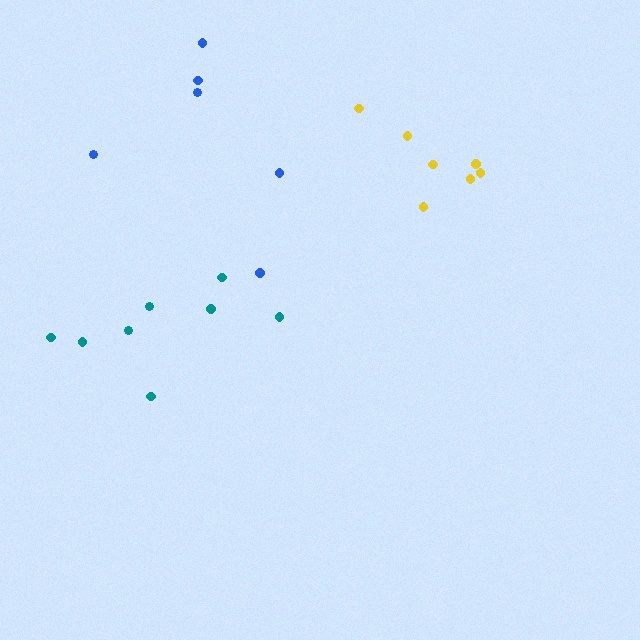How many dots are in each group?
Group 1: 7 dots, Group 2: 8 dots, Group 3: 6 dots (21 total).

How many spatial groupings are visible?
There are 3 spatial groupings.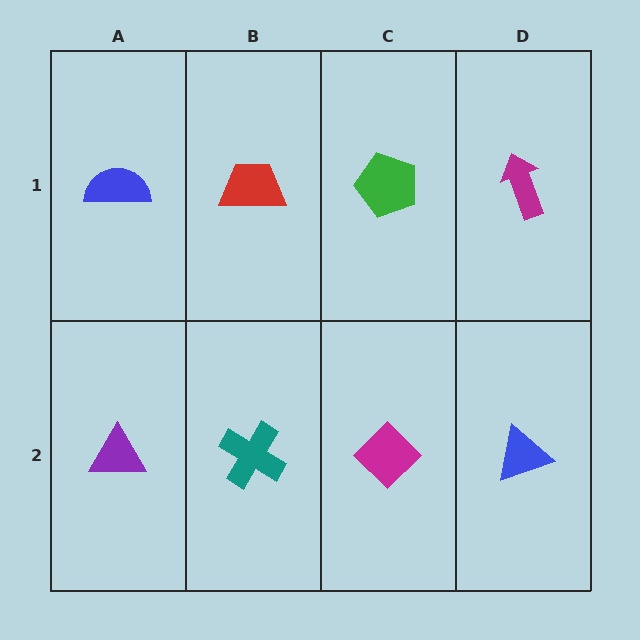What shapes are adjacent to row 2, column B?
A red trapezoid (row 1, column B), a purple triangle (row 2, column A), a magenta diamond (row 2, column C).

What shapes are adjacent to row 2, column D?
A magenta arrow (row 1, column D), a magenta diamond (row 2, column C).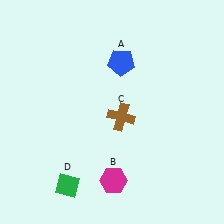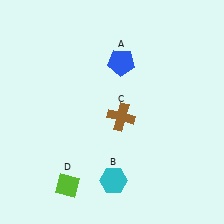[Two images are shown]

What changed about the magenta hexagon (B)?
In Image 1, B is magenta. In Image 2, it changed to cyan.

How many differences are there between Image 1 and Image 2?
There are 2 differences between the two images.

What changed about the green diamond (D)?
In Image 1, D is green. In Image 2, it changed to lime.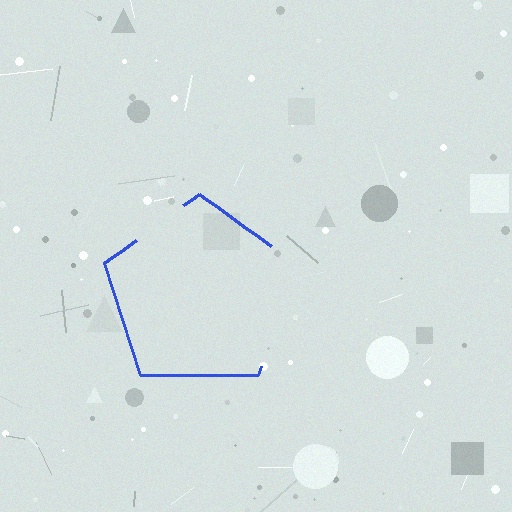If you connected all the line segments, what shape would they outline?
They would outline a pentagon.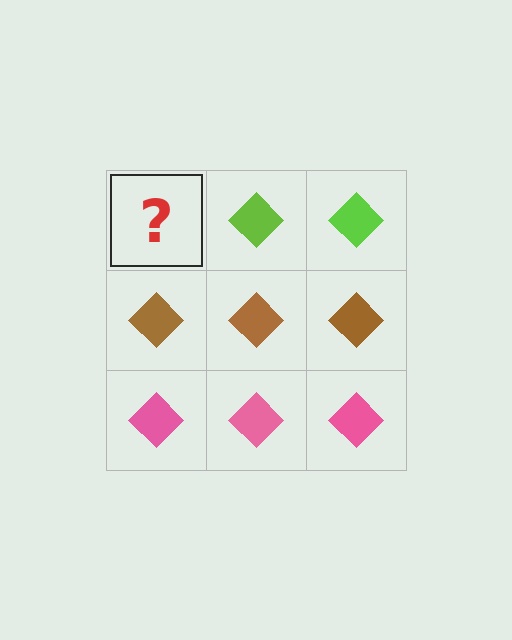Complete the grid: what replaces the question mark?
The question mark should be replaced with a lime diamond.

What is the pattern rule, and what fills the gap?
The rule is that each row has a consistent color. The gap should be filled with a lime diamond.